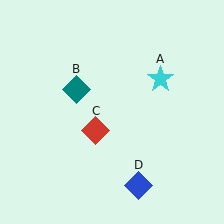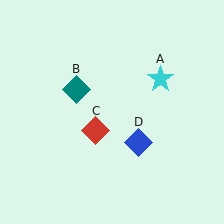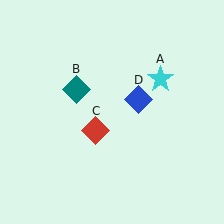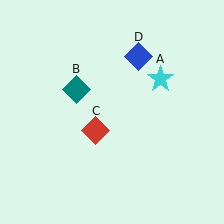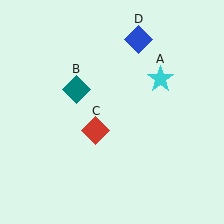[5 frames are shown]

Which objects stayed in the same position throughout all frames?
Cyan star (object A) and teal diamond (object B) and red diamond (object C) remained stationary.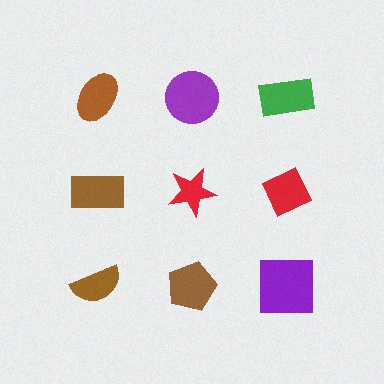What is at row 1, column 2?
A purple circle.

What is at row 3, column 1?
A brown semicircle.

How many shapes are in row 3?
3 shapes.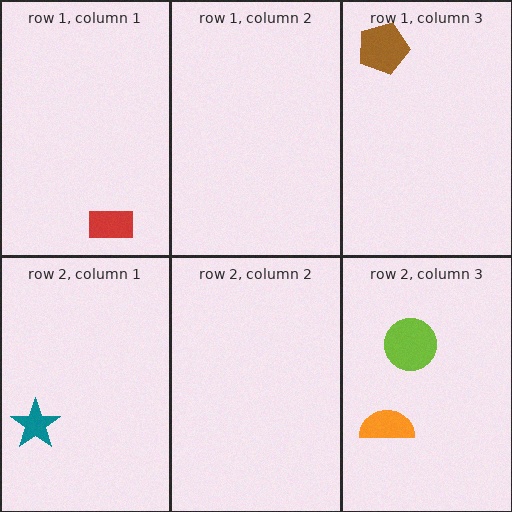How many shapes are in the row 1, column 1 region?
1.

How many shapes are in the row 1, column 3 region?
1.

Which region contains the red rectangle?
The row 1, column 1 region.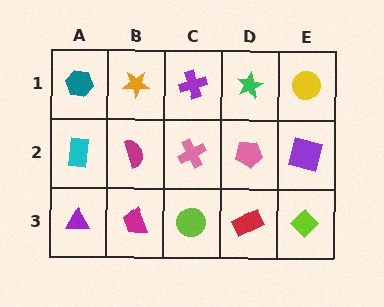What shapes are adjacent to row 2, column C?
A purple cross (row 1, column C), a lime circle (row 3, column C), a magenta semicircle (row 2, column B), a pink pentagon (row 2, column D).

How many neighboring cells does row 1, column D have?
3.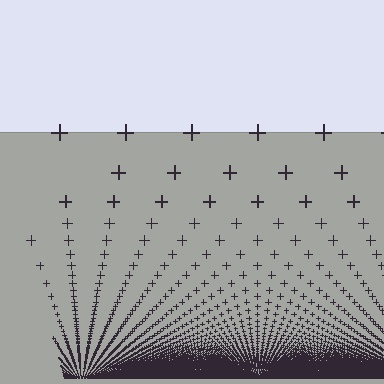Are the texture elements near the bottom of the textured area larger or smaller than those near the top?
Smaller. The gradient is inverted — elements near the bottom are smaller and denser.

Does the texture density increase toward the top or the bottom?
Density increases toward the bottom.